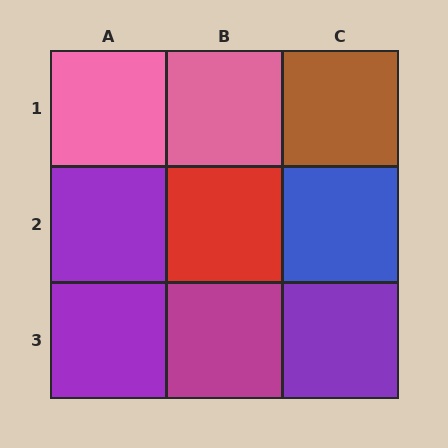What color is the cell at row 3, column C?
Purple.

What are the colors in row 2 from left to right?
Purple, red, blue.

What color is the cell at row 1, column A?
Pink.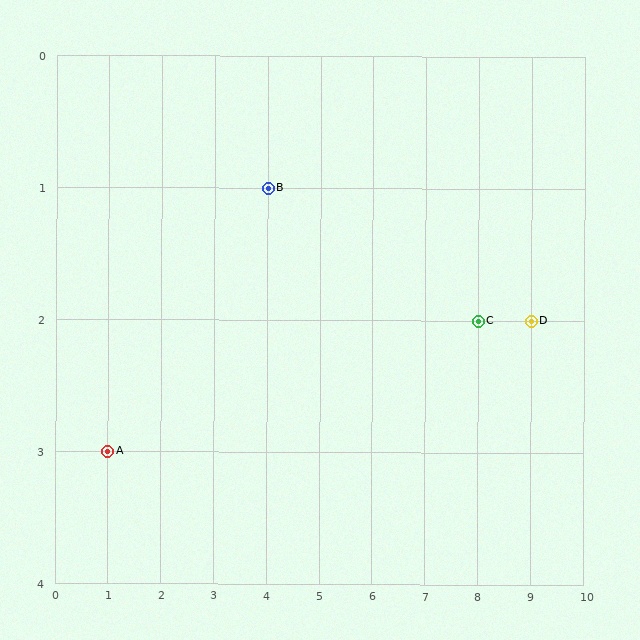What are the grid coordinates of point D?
Point D is at grid coordinates (9, 2).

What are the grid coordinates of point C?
Point C is at grid coordinates (8, 2).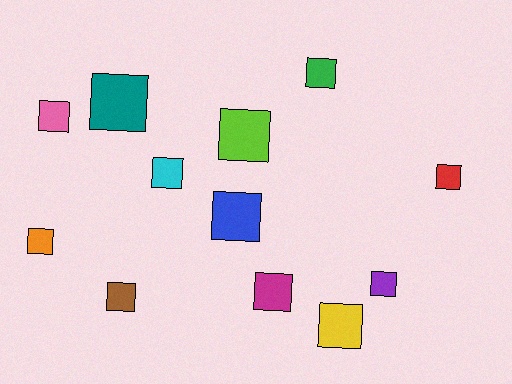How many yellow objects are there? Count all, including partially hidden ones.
There is 1 yellow object.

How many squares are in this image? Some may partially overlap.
There are 12 squares.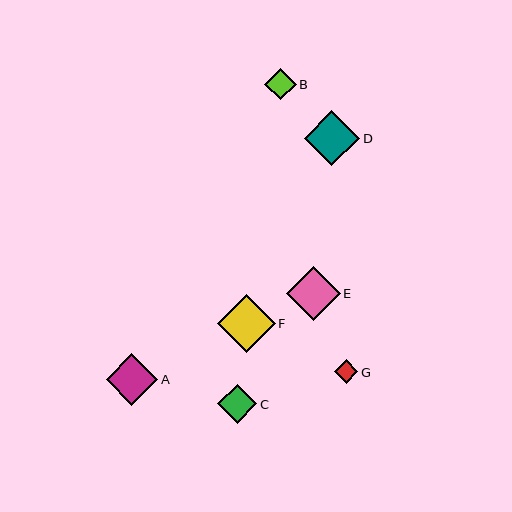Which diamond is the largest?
Diamond F is the largest with a size of approximately 58 pixels.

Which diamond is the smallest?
Diamond G is the smallest with a size of approximately 24 pixels.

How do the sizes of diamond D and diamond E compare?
Diamond D and diamond E are approximately the same size.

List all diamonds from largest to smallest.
From largest to smallest: F, D, E, A, C, B, G.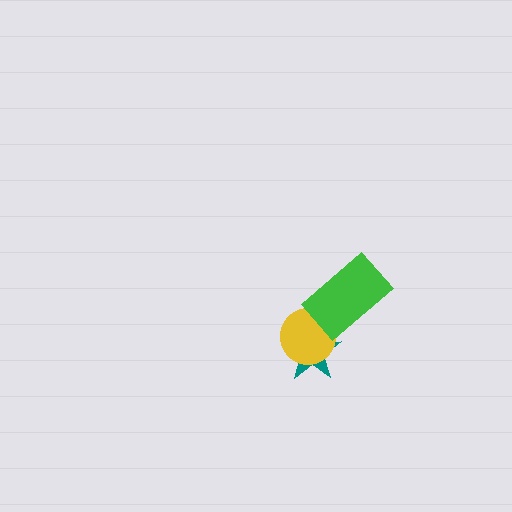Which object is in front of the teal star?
The yellow circle is in front of the teal star.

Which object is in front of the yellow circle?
The green rectangle is in front of the yellow circle.